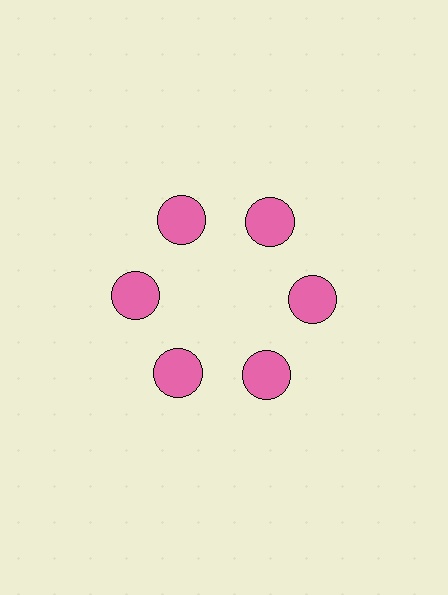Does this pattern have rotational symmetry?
Yes, this pattern has 6-fold rotational symmetry. It looks the same after rotating 60 degrees around the center.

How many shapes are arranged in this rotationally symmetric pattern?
There are 6 shapes, arranged in 6 groups of 1.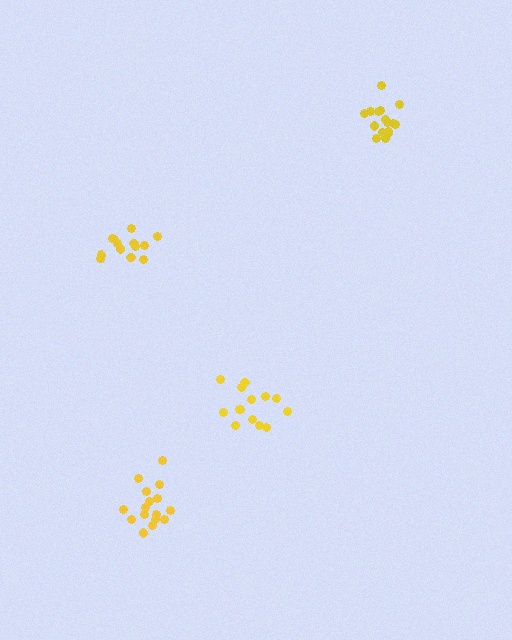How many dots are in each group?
Group 1: 13 dots, Group 2: 16 dots, Group 3: 16 dots, Group 4: 14 dots (59 total).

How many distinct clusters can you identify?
There are 4 distinct clusters.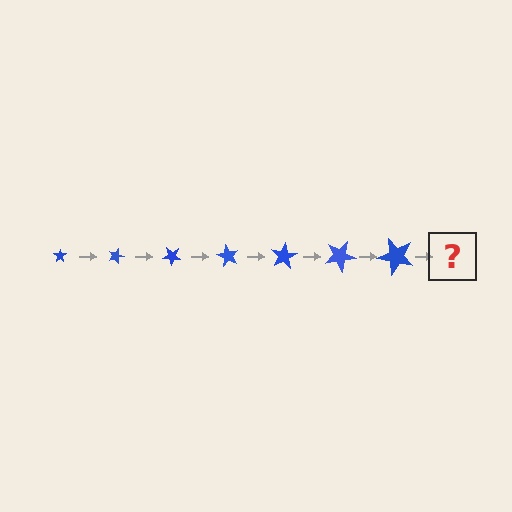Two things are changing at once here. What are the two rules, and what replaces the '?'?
The two rules are that the star grows larger each step and it rotates 20 degrees each step. The '?' should be a star, larger than the previous one and rotated 140 degrees from the start.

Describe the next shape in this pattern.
It should be a star, larger than the previous one and rotated 140 degrees from the start.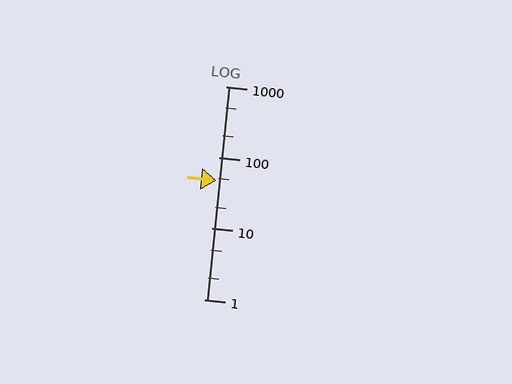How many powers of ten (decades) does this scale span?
The scale spans 3 decades, from 1 to 1000.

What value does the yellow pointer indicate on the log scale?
The pointer indicates approximately 47.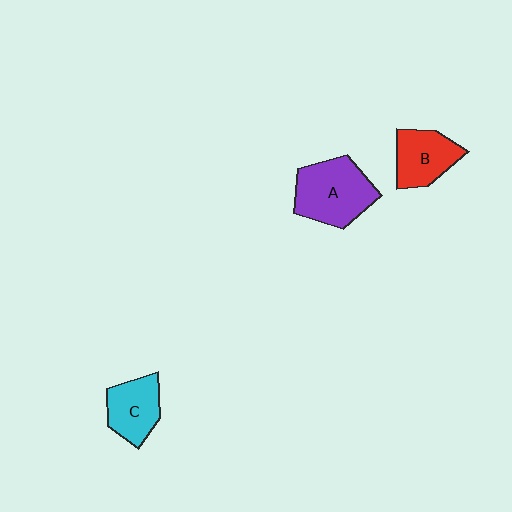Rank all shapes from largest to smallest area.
From largest to smallest: A (purple), B (red), C (cyan).